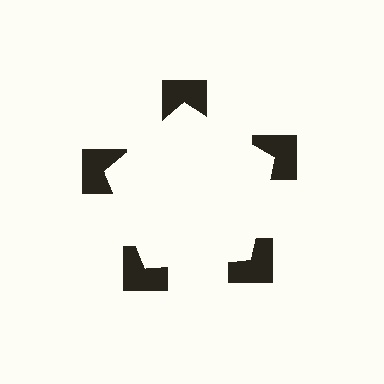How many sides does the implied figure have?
5 sides.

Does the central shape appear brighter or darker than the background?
It typically appears slightly brighter than the background, even though no actual brightness change is drawn.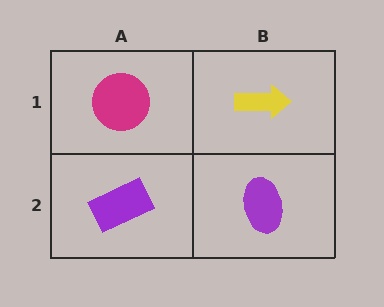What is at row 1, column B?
A yellow arrow.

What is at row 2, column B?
A purple ellipse.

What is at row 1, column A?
A magenta circle.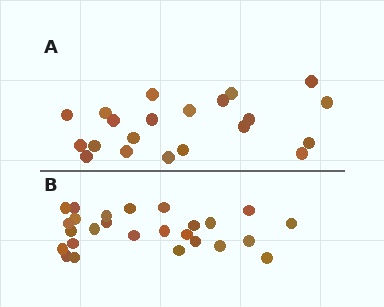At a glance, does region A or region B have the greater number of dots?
Region B (the bottom region) has more dots.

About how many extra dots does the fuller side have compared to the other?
Region B has about 5 more dots than region A.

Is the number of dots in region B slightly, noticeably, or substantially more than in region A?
Region B has only slightly more — the two regions are fairly close. The ratio is roughly 1.2 to 1.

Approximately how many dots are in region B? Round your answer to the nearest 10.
About 30 dots. (The exact count is 26, which rounds to 30.)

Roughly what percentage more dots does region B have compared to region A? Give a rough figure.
About 25% more.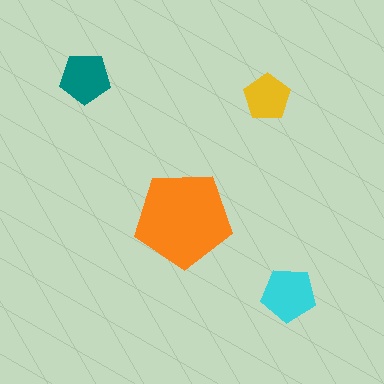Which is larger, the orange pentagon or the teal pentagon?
The orange one.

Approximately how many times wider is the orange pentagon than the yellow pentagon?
About 2 times wider.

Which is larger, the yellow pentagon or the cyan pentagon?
The cyan one.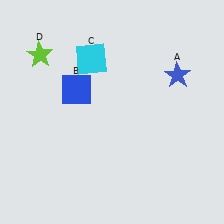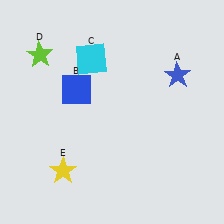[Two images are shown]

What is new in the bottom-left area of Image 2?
A yellow star (E) was added in the bottom-left area of Image 2.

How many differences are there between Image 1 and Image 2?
There is 1 difference between the two images.